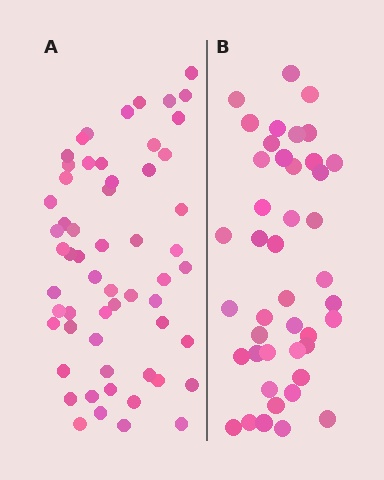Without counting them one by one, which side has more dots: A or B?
Region A (the left region) has more dots.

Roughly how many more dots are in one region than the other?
Region A has approximately 15 more dots than region B.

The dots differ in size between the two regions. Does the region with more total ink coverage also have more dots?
No. Region B has more total ink coverage because its dots are larger, but region A actually contains more individual dots. Total area can be misleading — the number of items is what matters here.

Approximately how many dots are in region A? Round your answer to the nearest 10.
About 60 dots. (The exact count is 58, which rounds to 60.)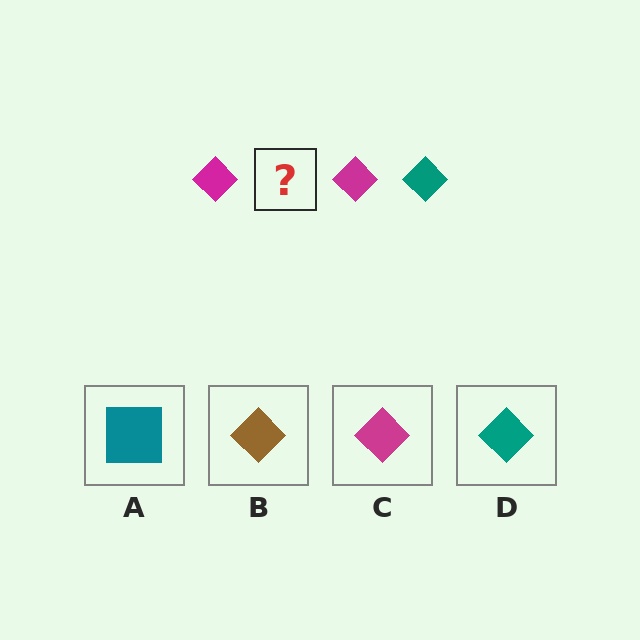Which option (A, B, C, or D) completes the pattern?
D.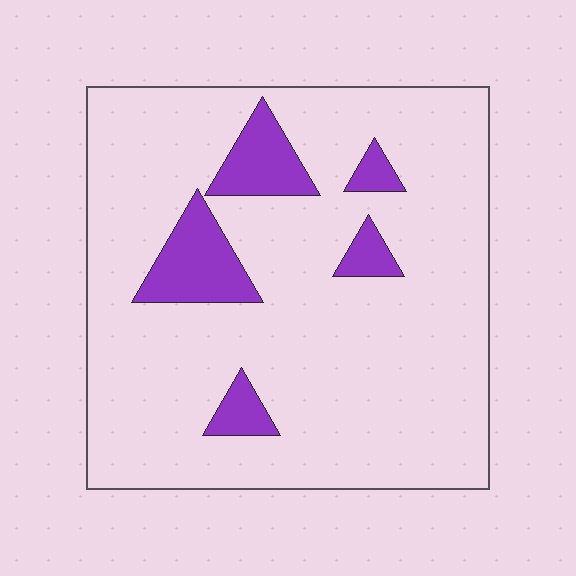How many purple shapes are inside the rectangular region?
5.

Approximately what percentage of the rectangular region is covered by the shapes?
Approximately 15%.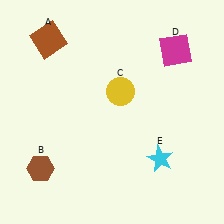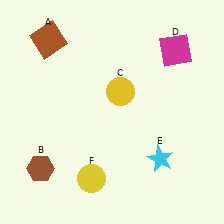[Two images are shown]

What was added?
A yellow circle (F) was added in Image 2.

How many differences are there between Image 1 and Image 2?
There is 1 difference between the two images.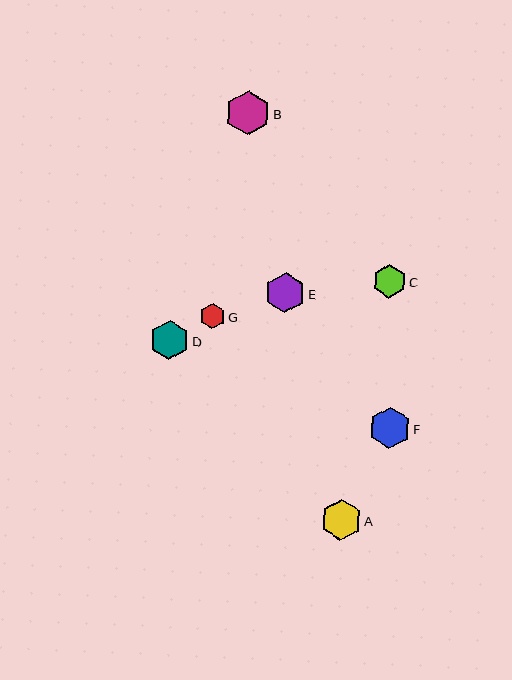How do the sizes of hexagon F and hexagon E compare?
Hexagon F and hexagon E are approximately the same size.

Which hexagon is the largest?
Hexagon B is the largest with a size of approximately 44 pixels.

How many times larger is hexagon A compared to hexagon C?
Hexagon A is approximately 1.2 times the size of hexagon C.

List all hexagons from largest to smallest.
From largest to smallest: B, F, A, E, D, C, G.